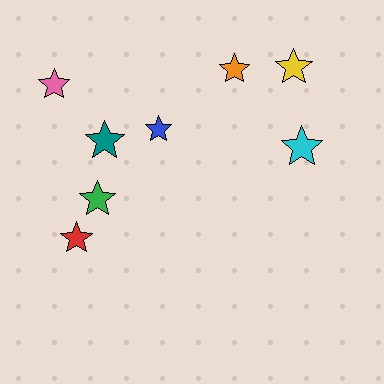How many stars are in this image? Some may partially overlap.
There are 8 stars.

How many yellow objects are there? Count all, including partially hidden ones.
There is 1 yellow object.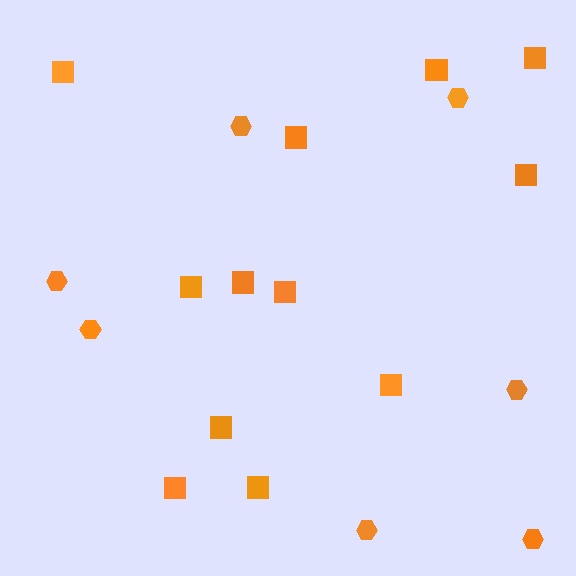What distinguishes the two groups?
There are 2 groups: one group of squares (12) and one group of hexagons (7).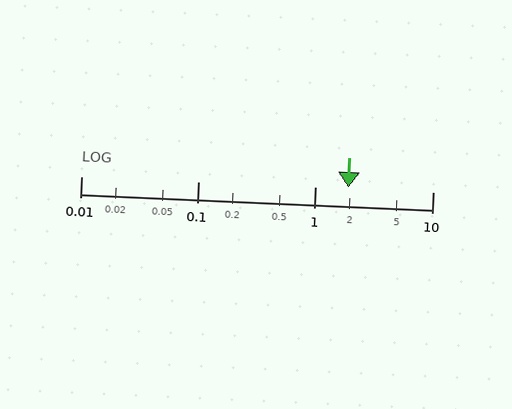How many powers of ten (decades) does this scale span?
The scale spans 3 decades, from 0.01 to 10.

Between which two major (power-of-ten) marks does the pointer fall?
The pointer is between 1 and 10.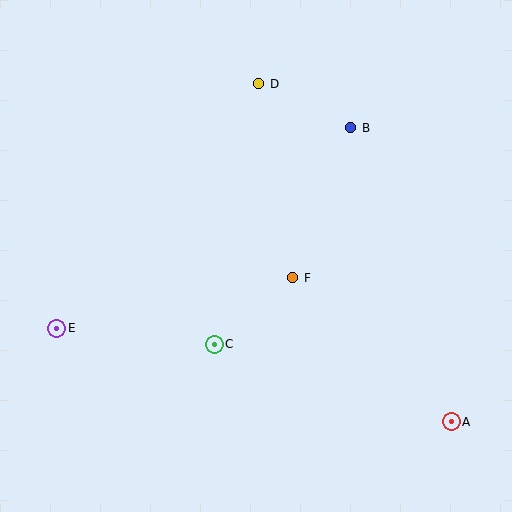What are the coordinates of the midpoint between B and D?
The midpoint between B and D is at (305, 106).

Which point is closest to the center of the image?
Point F at (293, 278) is closest to the center.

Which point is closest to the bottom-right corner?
Point A is closest to the bottom-right corner.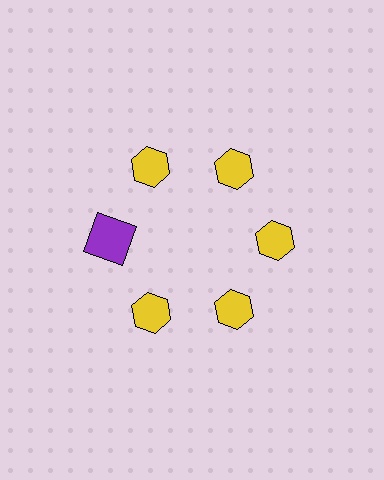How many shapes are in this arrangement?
There are 6 shapes arranged in a ring pattern.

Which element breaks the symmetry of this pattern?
The purple square at roughly the 9 o'clock position breaks the symmetry. All other shapes are yellow hexagons.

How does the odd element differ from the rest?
It differs in both color (purple instead of yellow) and shape (square instead of hexagon).